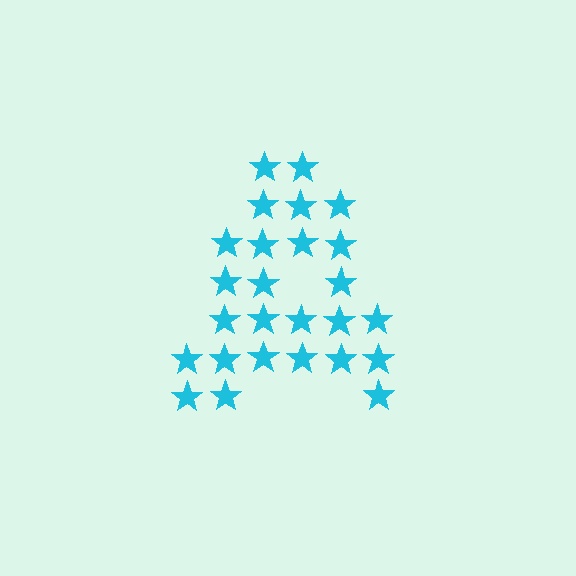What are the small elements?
The small elements are stars.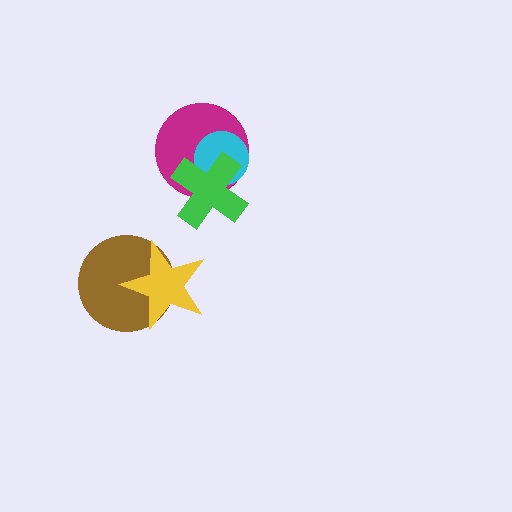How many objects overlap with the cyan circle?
2 objects overlap with the cyan circle.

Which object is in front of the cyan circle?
The green cross is in front of the cyan circle.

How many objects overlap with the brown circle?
1 object overlaps with the brown circle.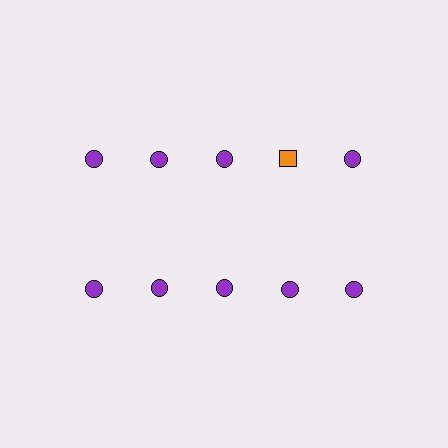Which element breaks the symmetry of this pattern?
The orange square in the top row, second from right column breaks the symmetry. All other shapes are purple circles.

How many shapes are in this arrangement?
There are 10 shapes arranged in a grid pattern.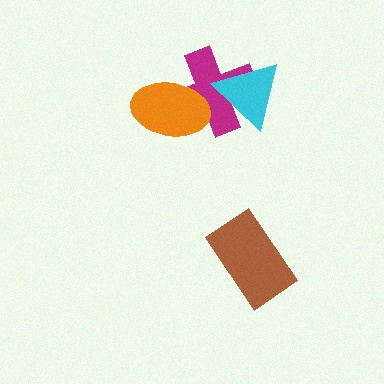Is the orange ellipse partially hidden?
No, no other shape covers it.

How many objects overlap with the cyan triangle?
1 object overlaps with the cyan triangle.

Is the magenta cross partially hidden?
Yes, it is partially covered by another shape.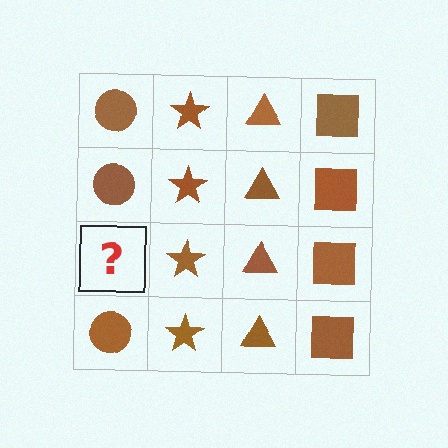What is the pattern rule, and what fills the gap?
The rule is that each column has a consistent shape. The gap should be filled with a brown circle.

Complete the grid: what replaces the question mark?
The question mark should be replaced with a brown circle.